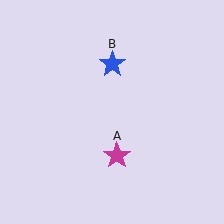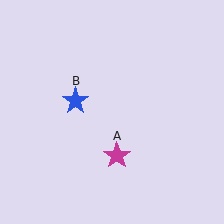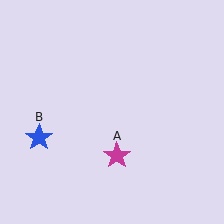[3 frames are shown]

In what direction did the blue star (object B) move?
The blue star (object B) moved down and to the left.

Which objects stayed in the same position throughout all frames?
Magenta star (object A) remained stationary.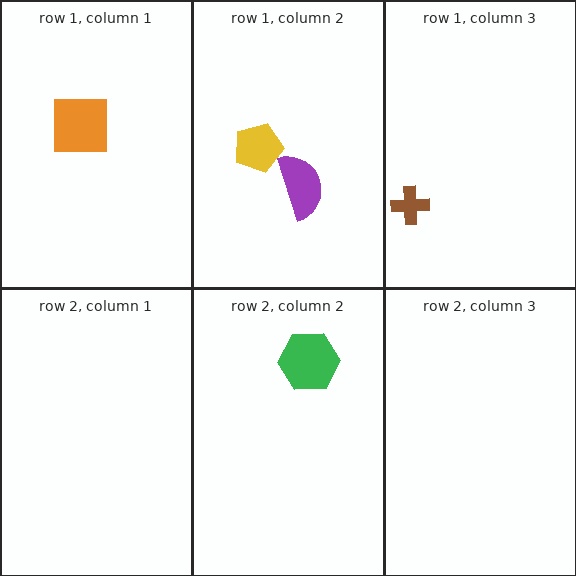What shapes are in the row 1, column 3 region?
The brown cross.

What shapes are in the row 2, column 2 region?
The green hexagon.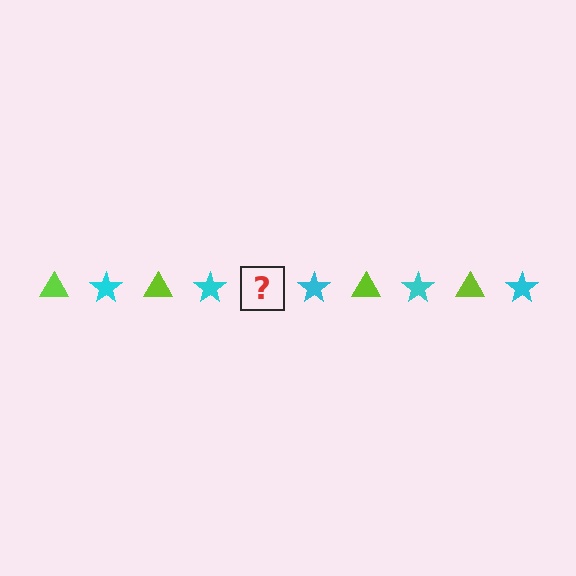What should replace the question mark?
The question mark should be replaced with a lime triangle.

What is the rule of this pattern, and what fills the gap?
The rule is that the pattern alternates between lime triangle and cyan star. The gap should be filled with a lime triangle.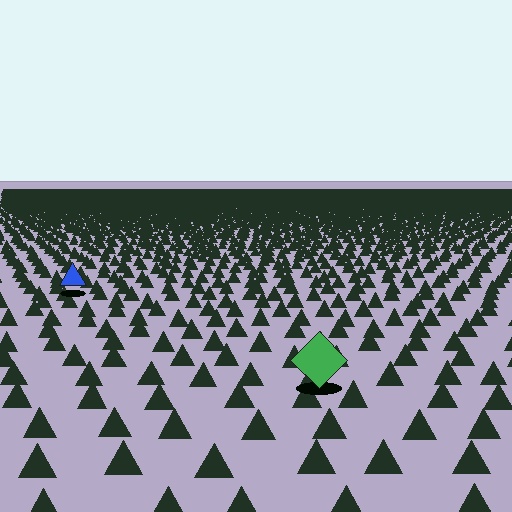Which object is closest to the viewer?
The green diamond is closest. The texture marks near it are larger and more spread out.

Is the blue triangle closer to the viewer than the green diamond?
No. The green diamond is closer — you can tell from the texture gradient: the ground texture is coarser near it.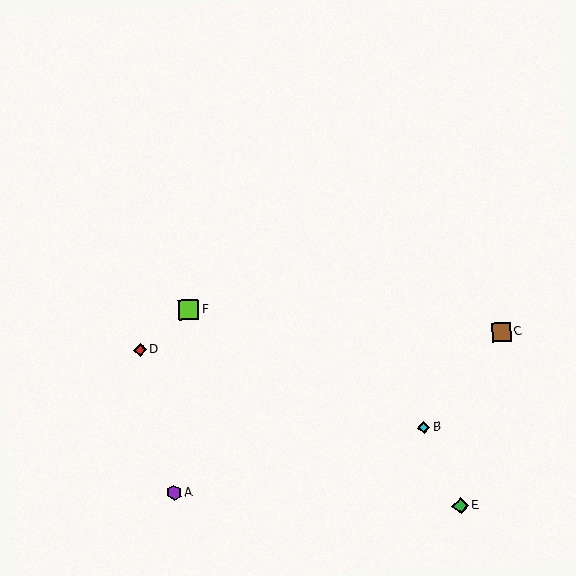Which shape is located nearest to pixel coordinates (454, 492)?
The green diamond (labeled E) at (460, 506) is nearest to that location.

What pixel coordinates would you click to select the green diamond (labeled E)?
Click at (460, 506) to select the green diamond E.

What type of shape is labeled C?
Shape C is a brown square.